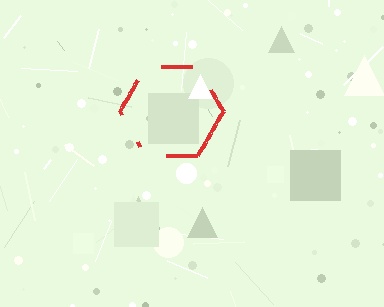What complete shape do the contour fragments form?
The contour fragments form a hexagon.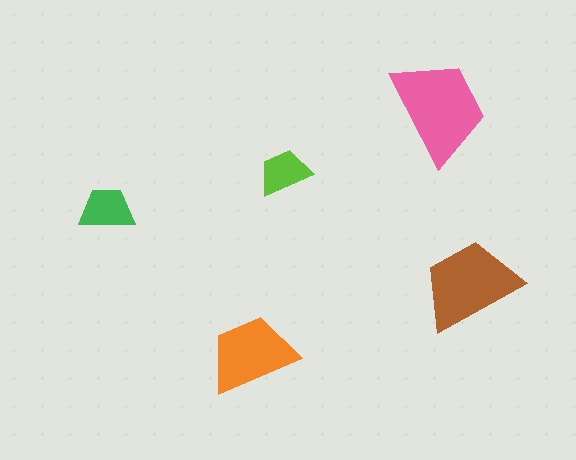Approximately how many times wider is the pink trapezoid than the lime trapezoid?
About 2 times wider.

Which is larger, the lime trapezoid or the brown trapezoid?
The brown one.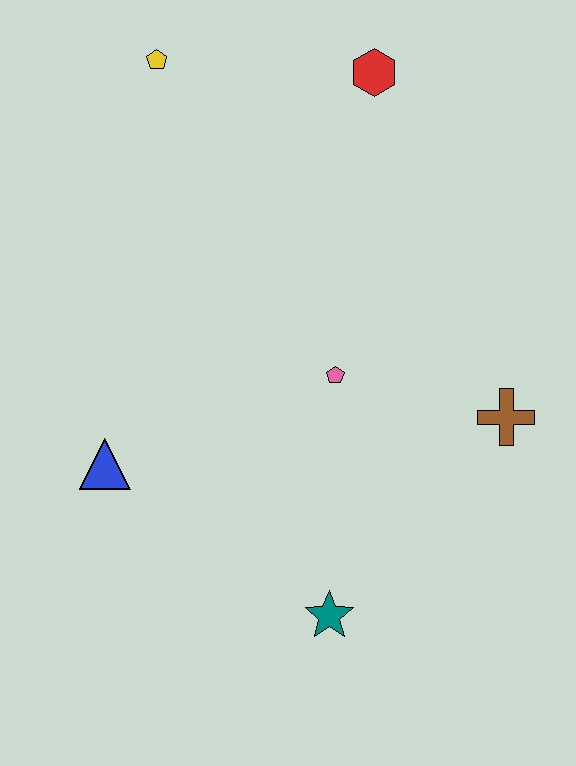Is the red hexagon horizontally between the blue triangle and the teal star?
No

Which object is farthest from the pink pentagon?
The yellow pentagon is farthest from the pink pentagon.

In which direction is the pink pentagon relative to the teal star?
The pink pentagon is above the teal star.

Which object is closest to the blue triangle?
The pink pentagon is closest to the blue triangle.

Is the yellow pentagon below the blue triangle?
No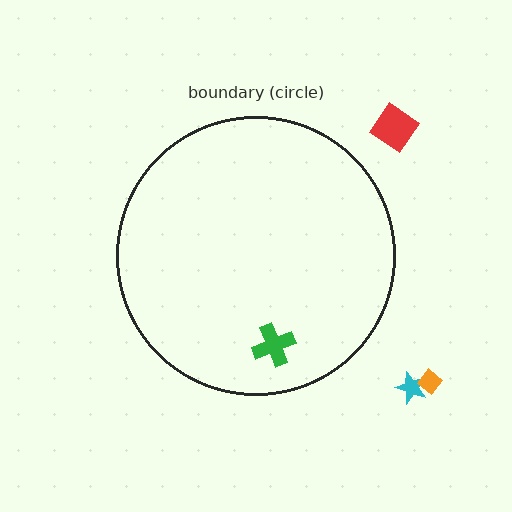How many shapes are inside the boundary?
1 inside, 3 outside.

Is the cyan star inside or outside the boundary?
Outside.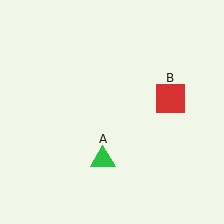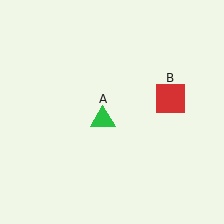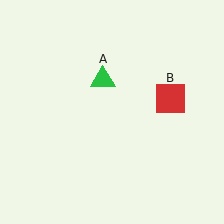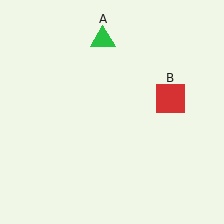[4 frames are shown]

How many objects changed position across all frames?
1 object changed position: green triangle (object A).